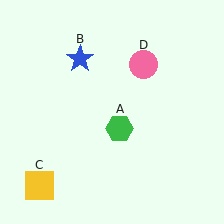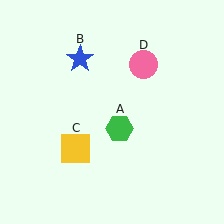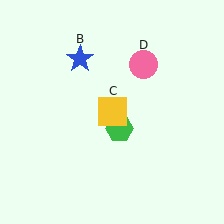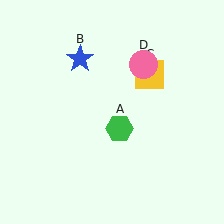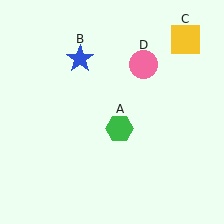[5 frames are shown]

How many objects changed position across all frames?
1 object changed position: yellow square (object C).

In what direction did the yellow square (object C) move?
The yellow square (object C) moved up and to the right.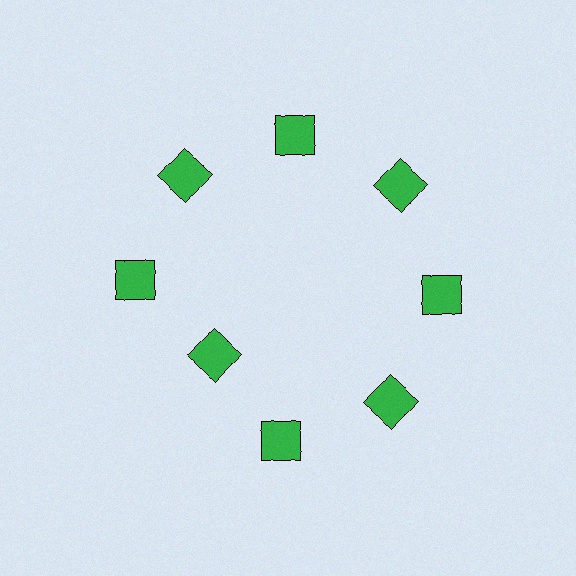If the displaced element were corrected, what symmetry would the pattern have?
It would have 8-fold rotational symmetry — the pattern would map onto itself every 45 degrees.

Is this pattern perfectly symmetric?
No. The 8 green squares are arranged in a ring, but one element near the 8 o'clock position is pulled inward toward the center, breaking the 8-fold rotational symmetry.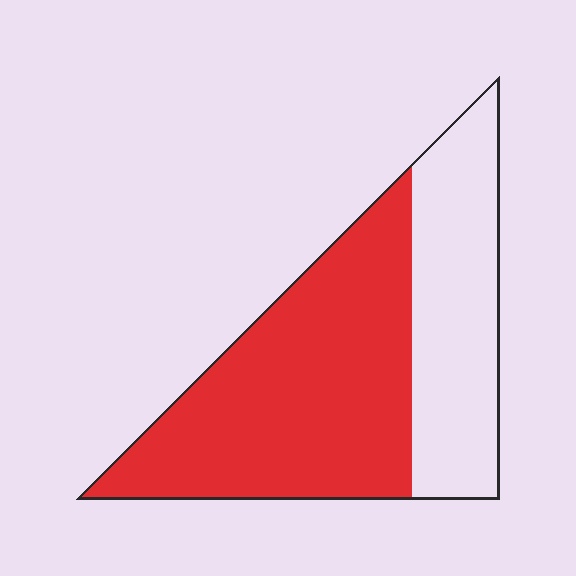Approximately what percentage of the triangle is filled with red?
Approximately 65%.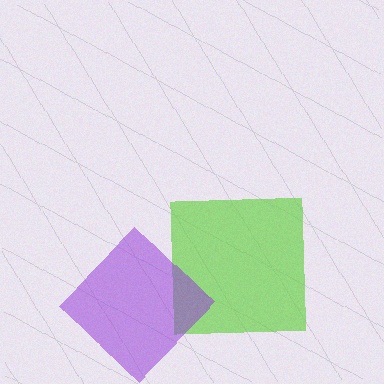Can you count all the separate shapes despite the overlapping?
Yes, there are 2 separate shapes.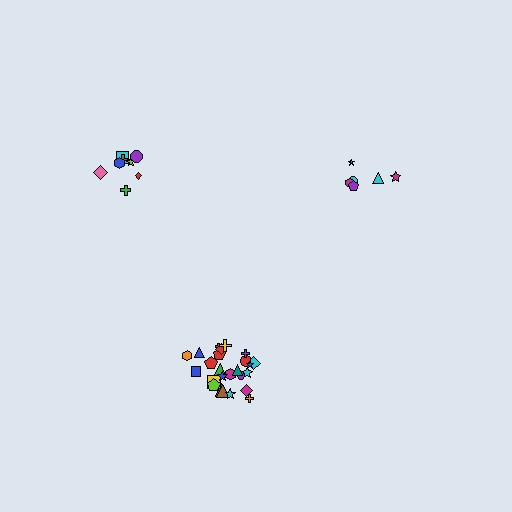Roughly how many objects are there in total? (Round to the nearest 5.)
Roughly 40 objects in total.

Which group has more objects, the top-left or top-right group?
The top-left group.